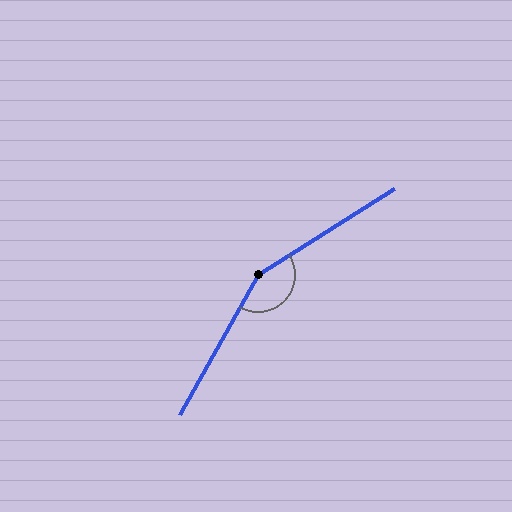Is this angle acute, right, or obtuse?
It is obtuse.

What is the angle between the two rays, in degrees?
Approximately 152 degrees.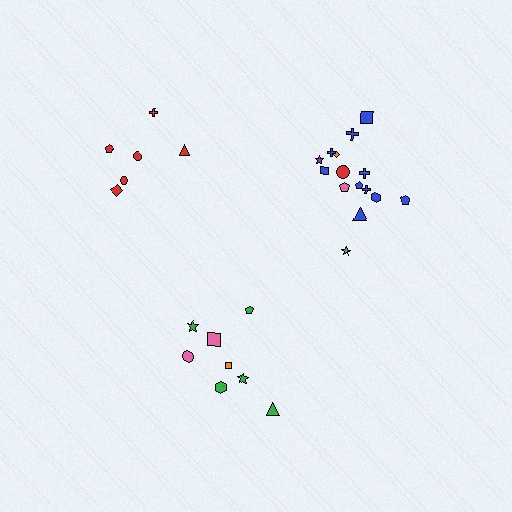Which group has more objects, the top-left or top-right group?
The top-right group.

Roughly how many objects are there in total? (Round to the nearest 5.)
Roughly 30 objects in total.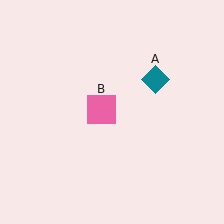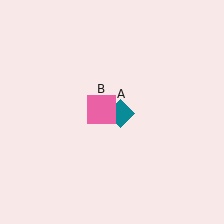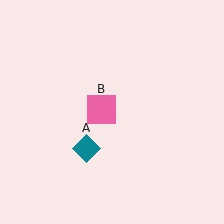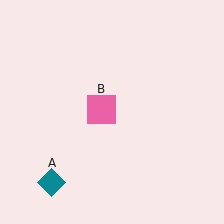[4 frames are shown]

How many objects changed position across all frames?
1 object changed position: teal diamond (object A).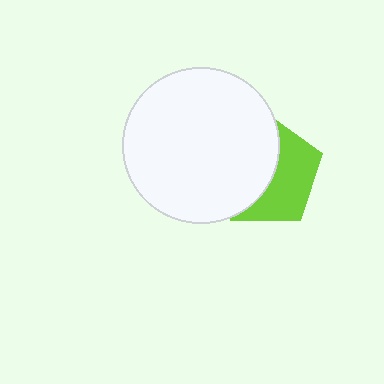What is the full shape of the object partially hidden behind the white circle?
The partially hidden object is a lime pentagon.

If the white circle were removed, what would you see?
You would see the complete lime pentagon.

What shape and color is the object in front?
The object in front is a white circle.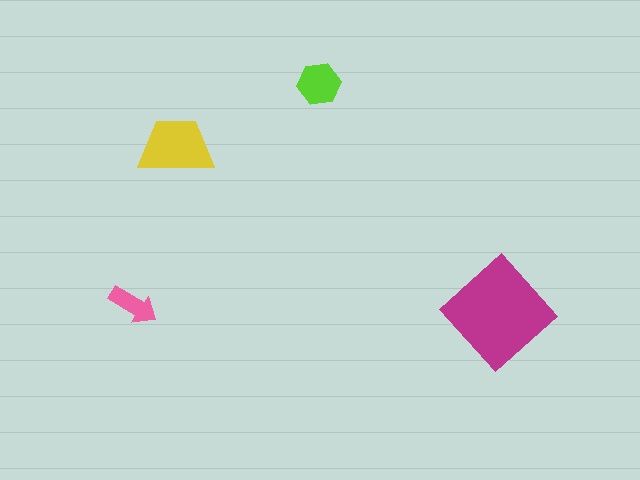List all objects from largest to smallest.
The magenta diamond, the yellow trapezoid, the lime hexagon, the pink arrow.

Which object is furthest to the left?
The pink arrow is leftmost.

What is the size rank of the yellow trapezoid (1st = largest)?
2nd.